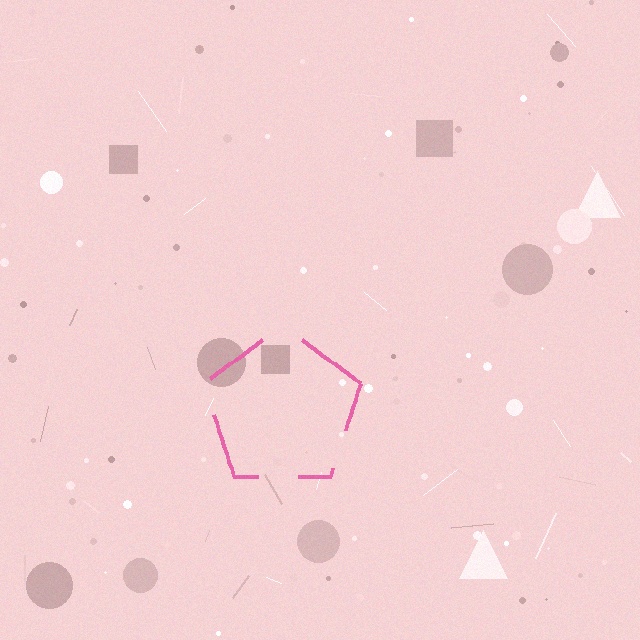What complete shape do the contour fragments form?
The contour fragments form a pentagon.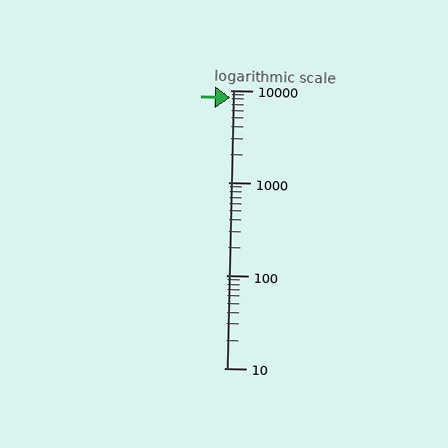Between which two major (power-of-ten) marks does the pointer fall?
The pointer is between 1000 and 10000.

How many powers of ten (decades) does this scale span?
The scale spans 3 decades, from 10 to 10000.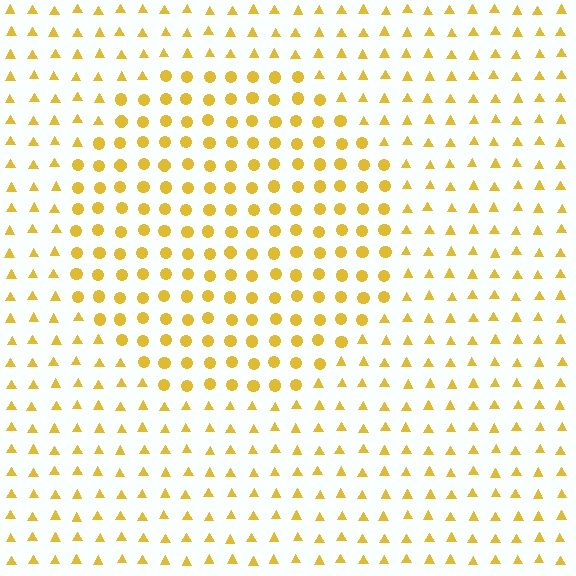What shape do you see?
I see a circle.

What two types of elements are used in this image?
The image uses circles inside the circle region and triangles outside it.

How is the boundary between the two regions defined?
The boundary is defined by a change in element shape: circles inside vs. triangles outside. All elements share the same color and spacing.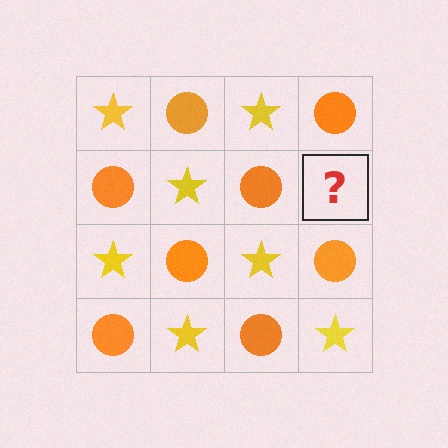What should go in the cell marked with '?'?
The missing cell should contain a yellow star.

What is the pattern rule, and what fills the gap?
The rule is that it alternates yellow star and orange circle in a checkerboard pattern. The gap should be filled with a yellow star.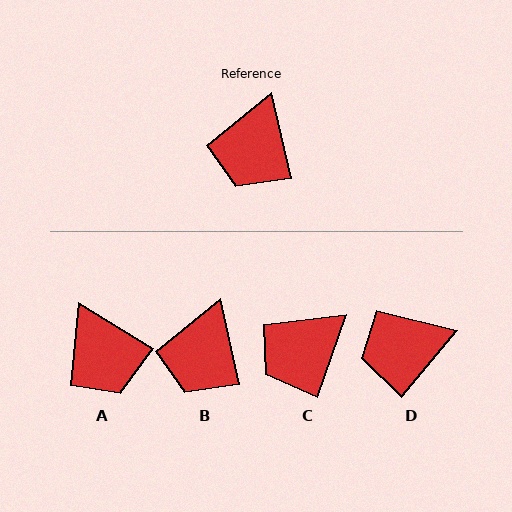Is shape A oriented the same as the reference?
No, it is off by about 46 degrees.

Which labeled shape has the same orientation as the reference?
B.